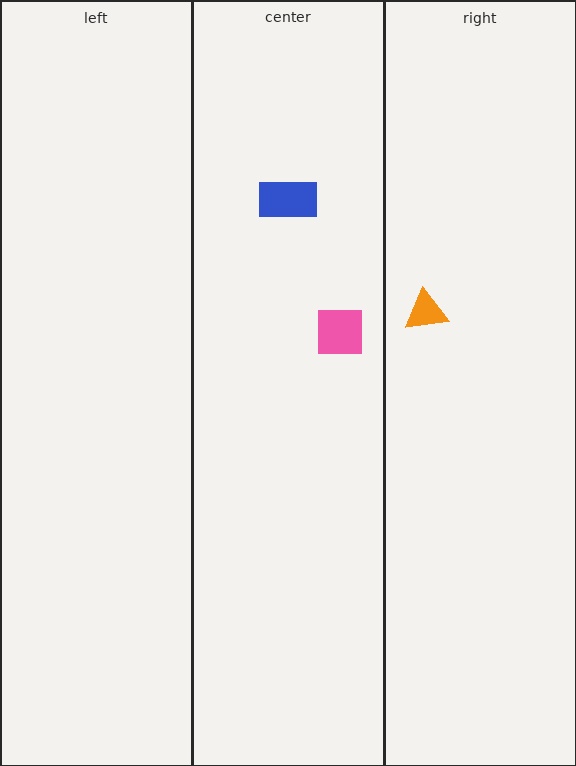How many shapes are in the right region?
1.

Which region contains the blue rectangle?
The center region.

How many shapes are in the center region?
2.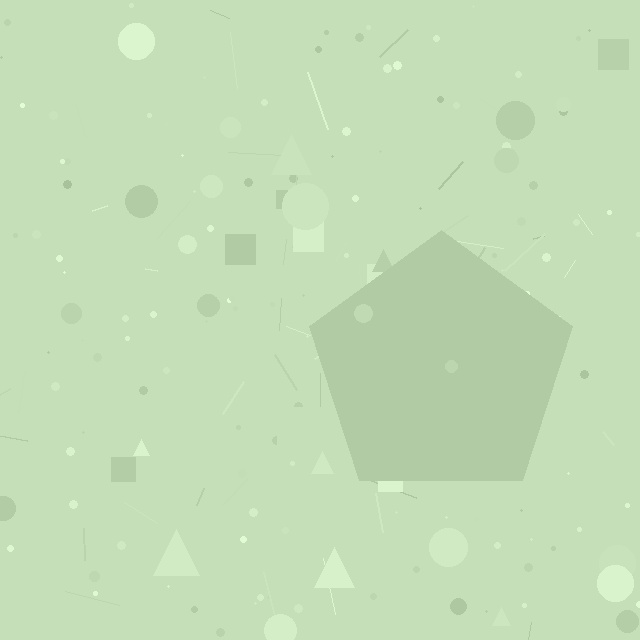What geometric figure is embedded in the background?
A pentagon is embedded in the background.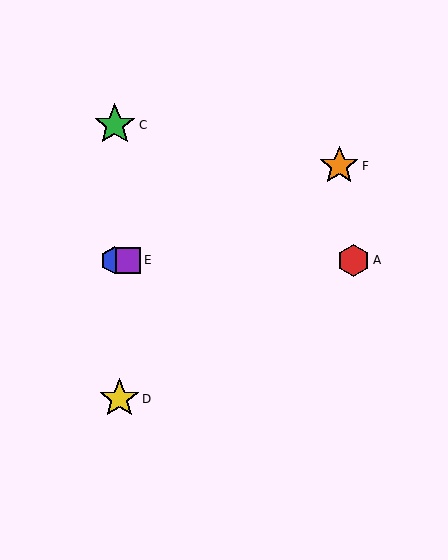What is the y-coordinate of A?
Object A is at y≈260.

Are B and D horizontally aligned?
No, B is at y≈260 and D is at y≈399.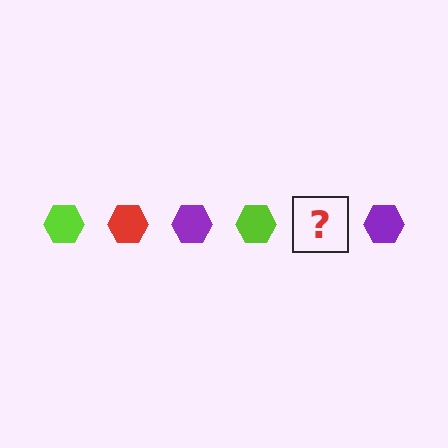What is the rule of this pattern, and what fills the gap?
The rule is that the pattern cycles through lime, red, purple hexagons. The gap should be filled with a red hexagon.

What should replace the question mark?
The question mark should be replaced with a red hexagon.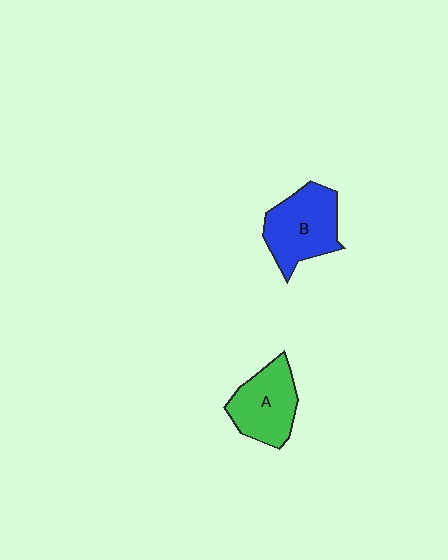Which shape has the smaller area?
Shape A (green).